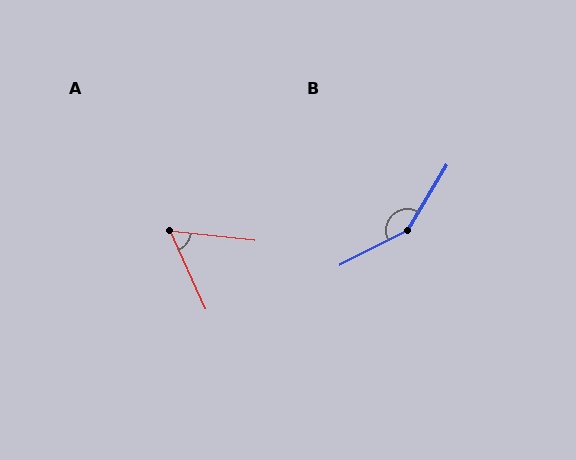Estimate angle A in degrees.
Approximately 59 degrees.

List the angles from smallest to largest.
A (59°), B (148°).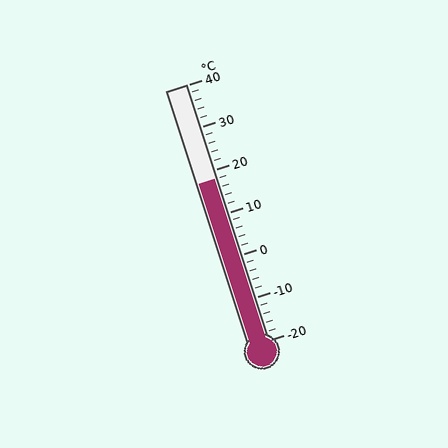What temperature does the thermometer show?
The thermometer shows approximately 18°C.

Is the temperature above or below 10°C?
The temperature is above 10°C.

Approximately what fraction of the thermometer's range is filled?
The thermometer is filled to approximately 65% of its range.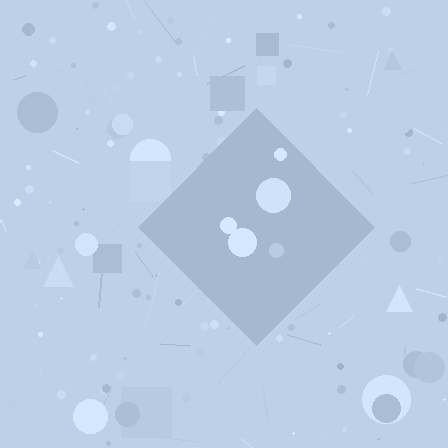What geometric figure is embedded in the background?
A diamond is embedded in the background.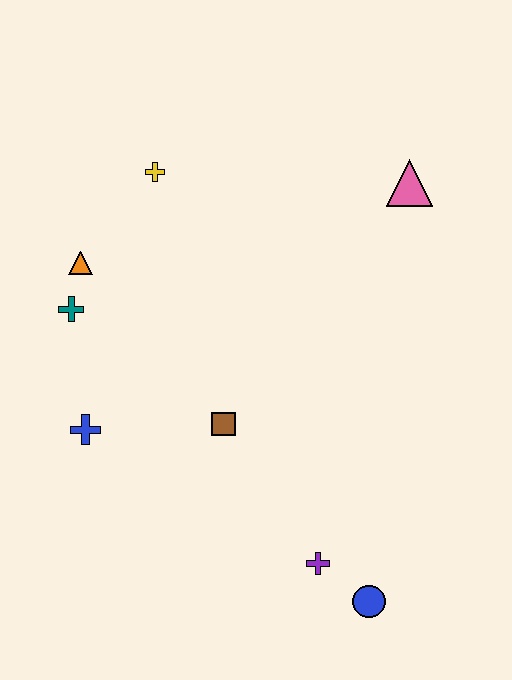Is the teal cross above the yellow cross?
No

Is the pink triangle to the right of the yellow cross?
Yes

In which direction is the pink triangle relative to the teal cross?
The pink triangle is to the right of the teal cross.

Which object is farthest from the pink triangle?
The blue circle is farthest from the pink triangle.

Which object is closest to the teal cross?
The orange triangle is closest to the teal cross.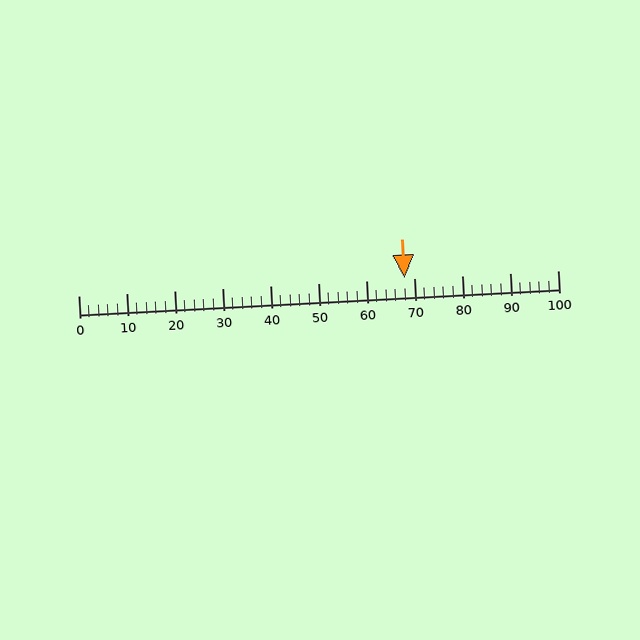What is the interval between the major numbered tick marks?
The major tick marks are spaced 10 units apart.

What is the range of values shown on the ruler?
The ruler shows values from 0 to 100.